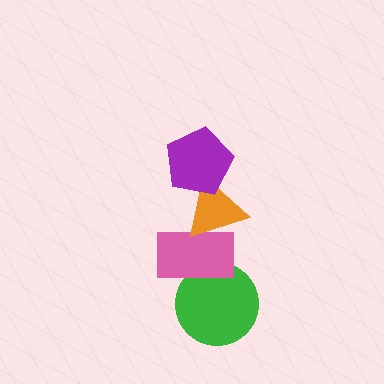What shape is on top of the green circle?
The pink rectangle is on top of the green circle.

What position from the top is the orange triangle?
The orange triangle is 2nd from the top.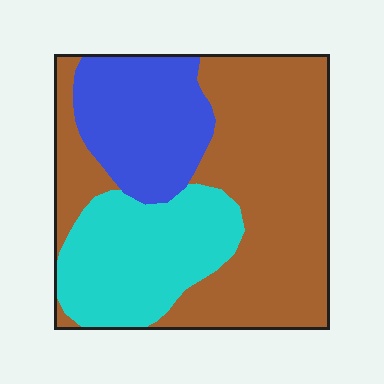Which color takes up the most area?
Brown, at roughly 50%.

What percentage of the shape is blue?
Blue covers about 20% of the shape.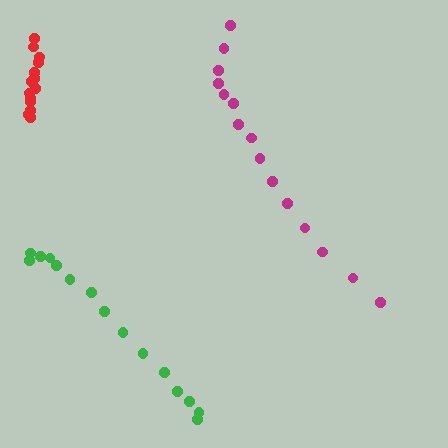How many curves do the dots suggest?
There are 3 distinct paths.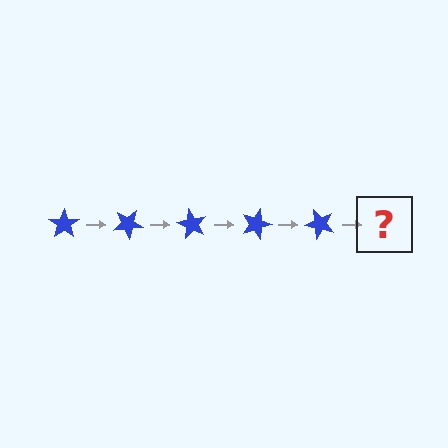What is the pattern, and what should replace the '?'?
The pattern is that the star rotates 30 degrees each step. The '?' should be a blue star rotated 150 degrees.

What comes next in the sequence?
The next element should be a blue star rotated 150 degrees.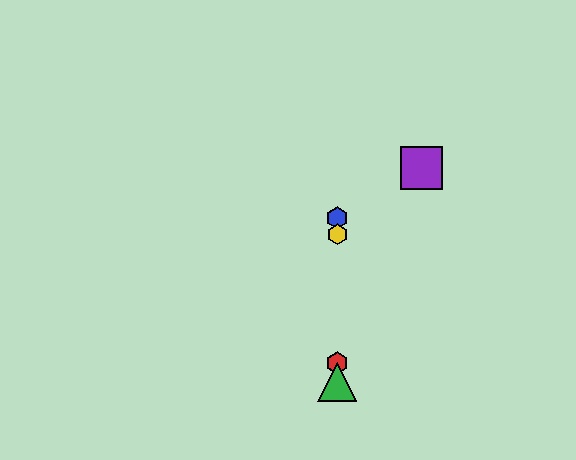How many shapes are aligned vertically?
4 shapes (the red hexagon, the blue hexagon, the green triangle, the yellow hexagon) are aligned vertically.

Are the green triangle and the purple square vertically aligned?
No, the green triangle is at x≈337 and the purple square is at x≈421.